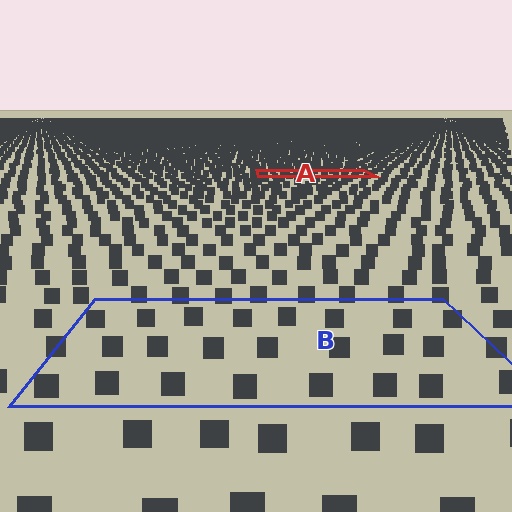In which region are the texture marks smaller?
The texture marks are smaller in region A, because it is farther away.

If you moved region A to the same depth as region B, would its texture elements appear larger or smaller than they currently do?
They would appear larger. At a closer depth, the same texture elements are projected at a bigger on-screen size.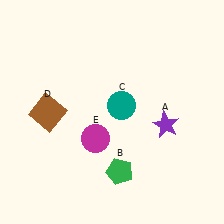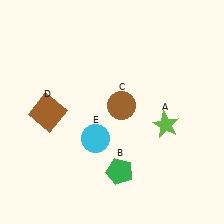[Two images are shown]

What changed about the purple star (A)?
In Image 1, A is purple. In Image 2, it changed to lime.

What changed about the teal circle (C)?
In Image 1, C is teal. In Image 2, it changed to brown.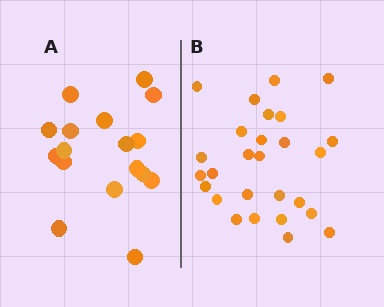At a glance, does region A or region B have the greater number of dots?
Region B (the right region) has more dots.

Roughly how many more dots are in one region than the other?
Region B has roughly 10 or so more dots than region A.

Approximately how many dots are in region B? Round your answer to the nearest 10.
About 30 dots. (The exact count is 27, which rounds to 30.)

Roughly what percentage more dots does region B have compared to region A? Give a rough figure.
About 60% more.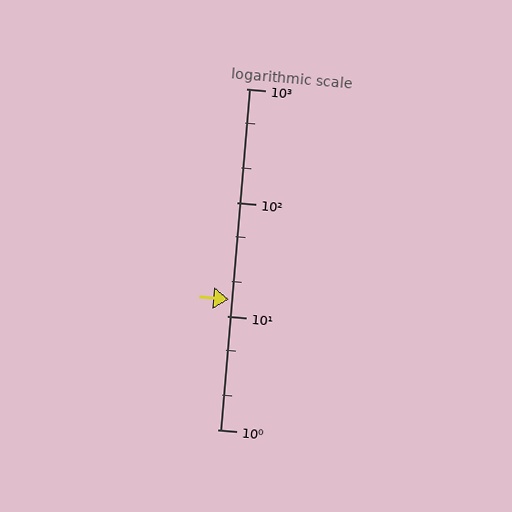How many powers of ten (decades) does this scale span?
The scale spans 3 decades, from 1 to 1000.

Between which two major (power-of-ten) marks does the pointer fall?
The pointer is between 10 and 100.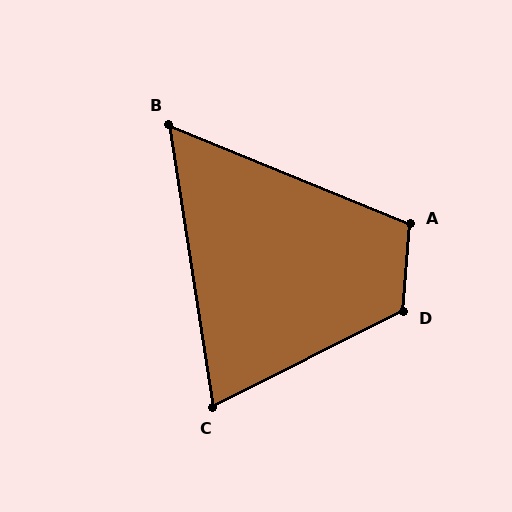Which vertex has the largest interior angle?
D, at approximately 121 degrees.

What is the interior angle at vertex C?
Approximately 72 degrees (acute).